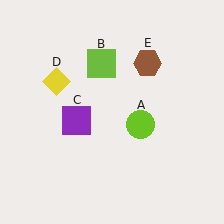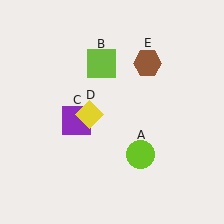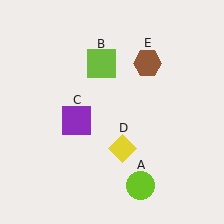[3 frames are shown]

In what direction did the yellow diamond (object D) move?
The yellow diamond (object D) moved down and to the right.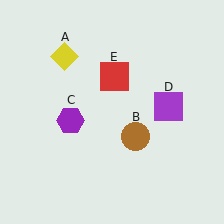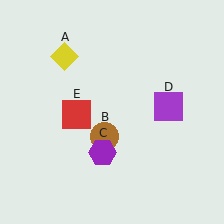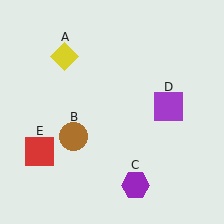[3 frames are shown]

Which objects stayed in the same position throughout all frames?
Yellow diamond (object A) and purple square (object D) remained stationary.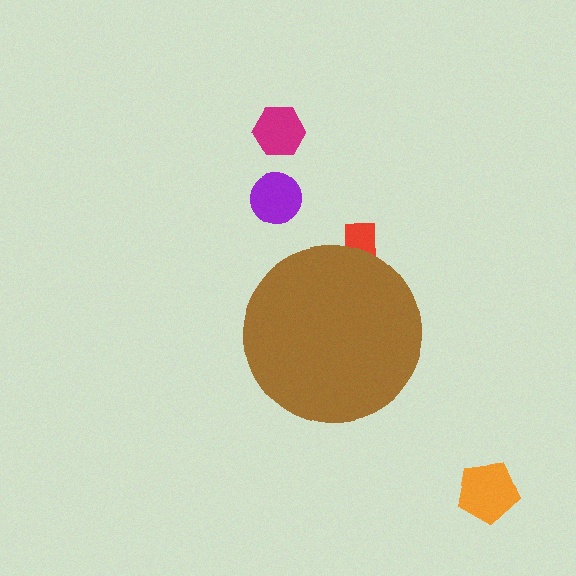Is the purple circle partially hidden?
No, the purple circle is fully visible.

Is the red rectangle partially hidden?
Yes, the red rectangle is partially hidden behind the brown circle.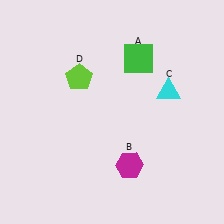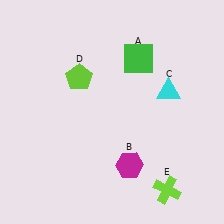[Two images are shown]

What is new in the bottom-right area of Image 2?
A lime cross (E) was added in the bottom-right area of Image 2.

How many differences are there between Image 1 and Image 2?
There is 1 difference between the two images.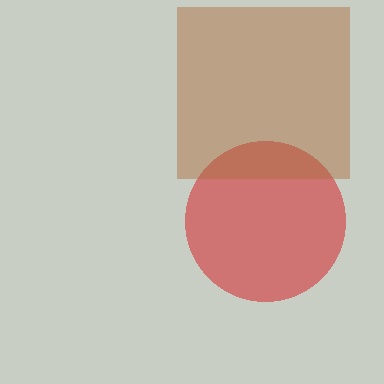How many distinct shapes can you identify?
There are 2 distinct shapes: a red circle, a brown square.